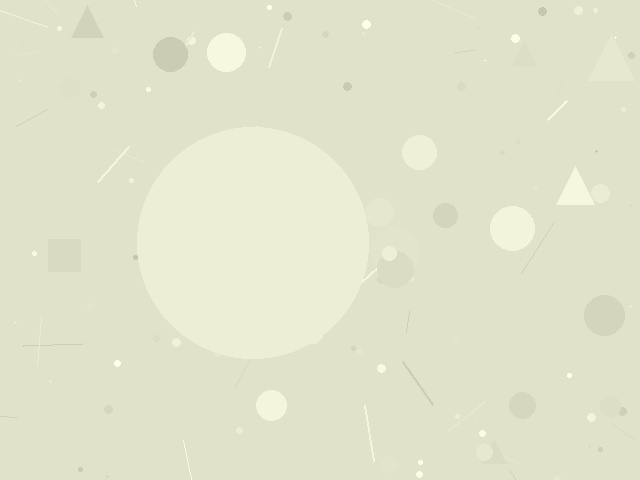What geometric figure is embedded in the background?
A circle is embedded in the background.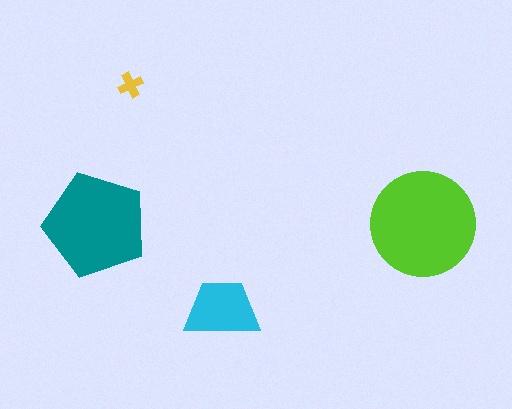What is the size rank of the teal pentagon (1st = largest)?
2nd.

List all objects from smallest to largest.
The yellow cross, the cyan trapezoid, the teal pentagon, the lime circle.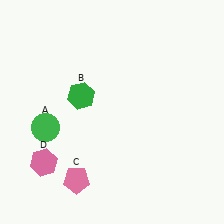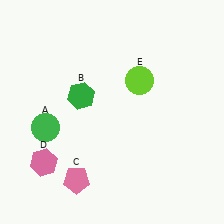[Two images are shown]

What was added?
A lime circle (E) was added in Image 2.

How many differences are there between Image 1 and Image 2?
There is 1 difference between the two images.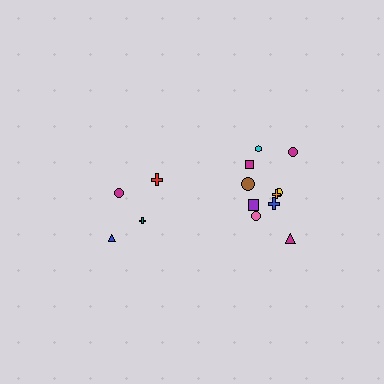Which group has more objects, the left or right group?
The right group.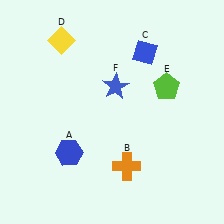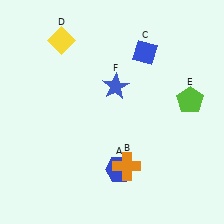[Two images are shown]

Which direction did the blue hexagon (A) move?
The blue hexagon (A) moved right.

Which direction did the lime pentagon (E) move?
The lime pentagon (E) moved right.